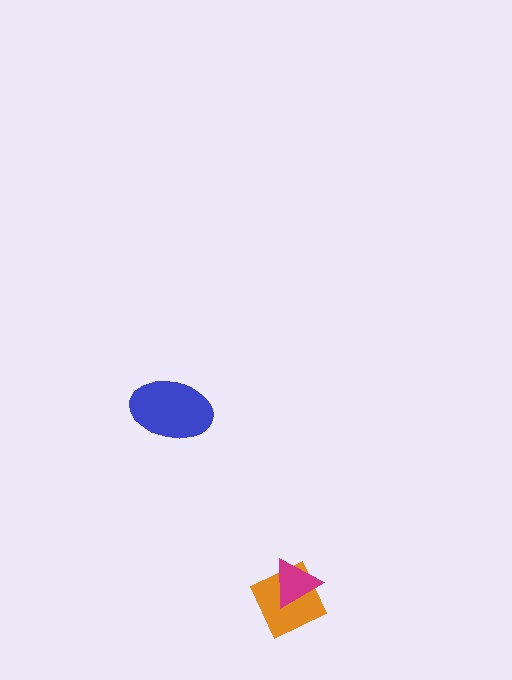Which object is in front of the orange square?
The magenta triangle is in front of the orange square.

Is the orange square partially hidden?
Yes, it is partially covered by another shape.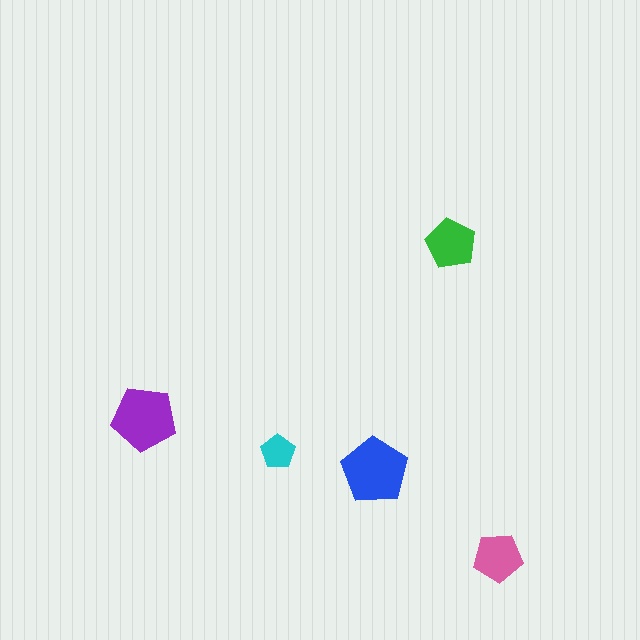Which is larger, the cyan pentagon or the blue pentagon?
The blue one.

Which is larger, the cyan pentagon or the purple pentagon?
The purple one.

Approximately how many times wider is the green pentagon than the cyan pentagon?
About 1.5 times wider.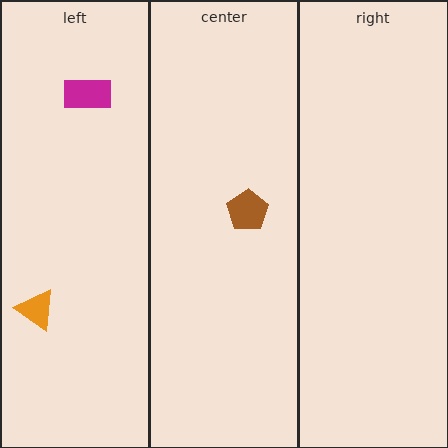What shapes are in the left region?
The orange triangle, the magenta rectangle.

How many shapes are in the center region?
1.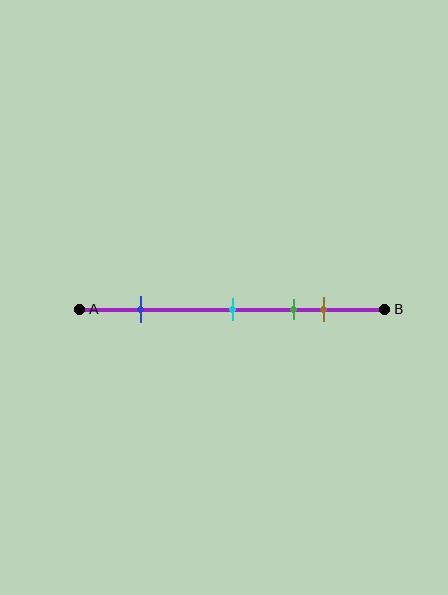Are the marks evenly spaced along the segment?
No, the marks are not evenly spaced.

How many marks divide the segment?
There are 4 marks dividing the segment.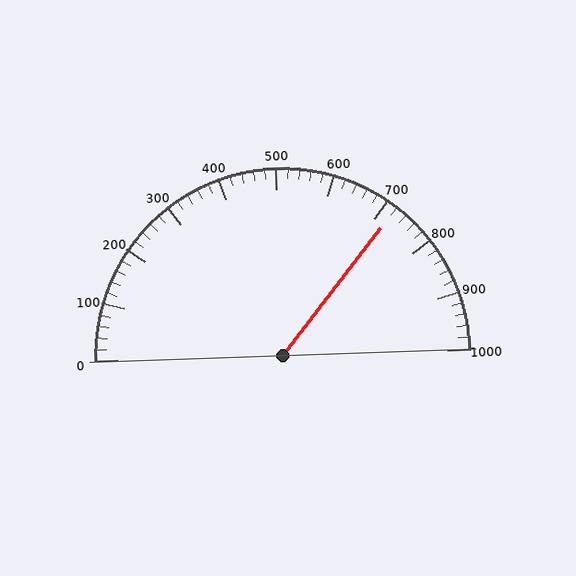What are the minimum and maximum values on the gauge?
The gauge ranges from 0 to 1000.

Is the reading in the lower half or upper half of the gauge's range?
The reading is in the upper half of the range (0 to 1000).